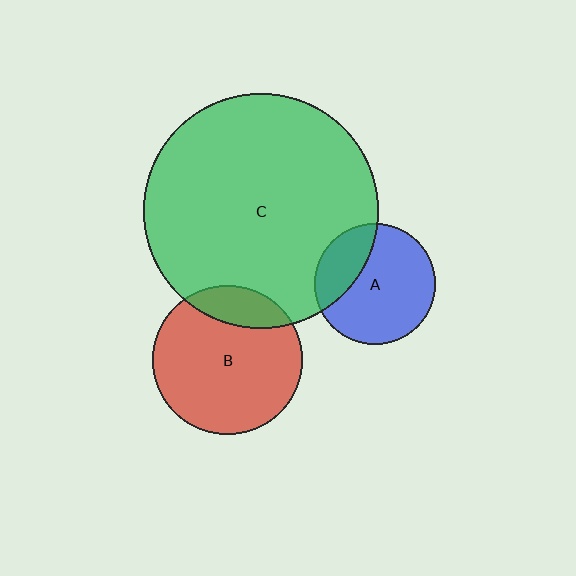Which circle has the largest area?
Circle C (green).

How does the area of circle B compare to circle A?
Approximately 1.5 times.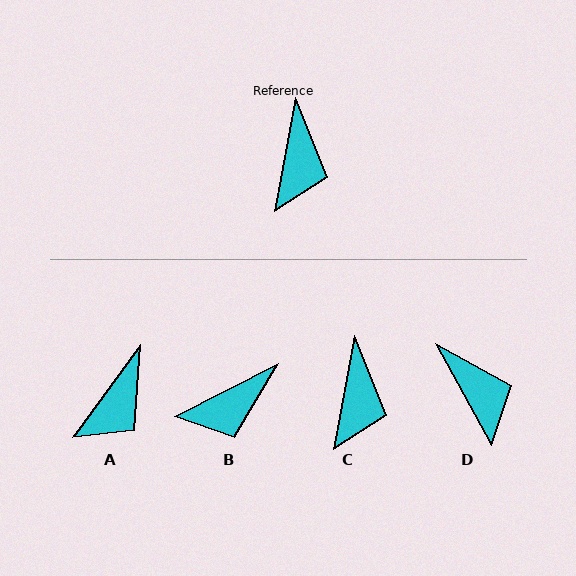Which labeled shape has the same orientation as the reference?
C.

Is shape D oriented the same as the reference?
No, it is off by about 39 degrees.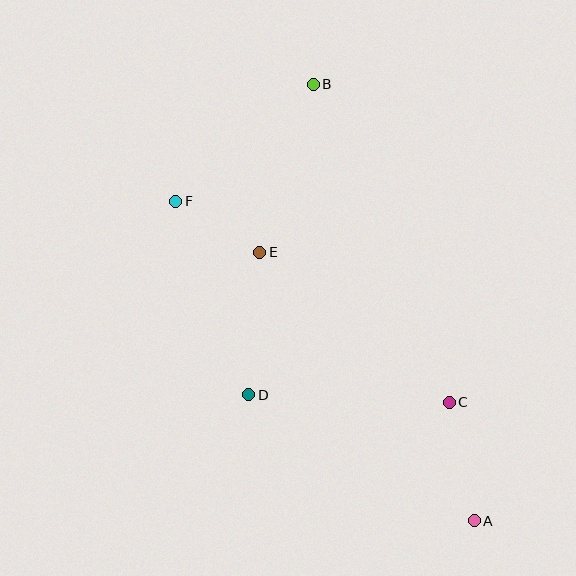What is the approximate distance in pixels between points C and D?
The distance between C and D is approximately 201 pixels.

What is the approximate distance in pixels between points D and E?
The distance between D and E is approximately 143 pixels.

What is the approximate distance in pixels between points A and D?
The distance between A and D is approximately 258 pixels.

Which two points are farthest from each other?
Points A and B are farthest from each other.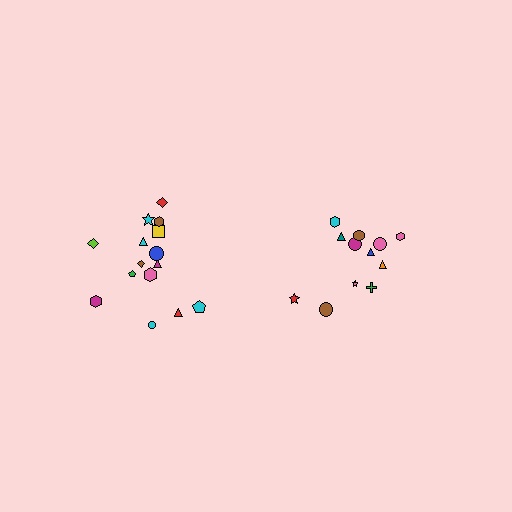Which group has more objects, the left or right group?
The left group.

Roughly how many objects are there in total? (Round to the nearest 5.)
Roughly 25 objects in total.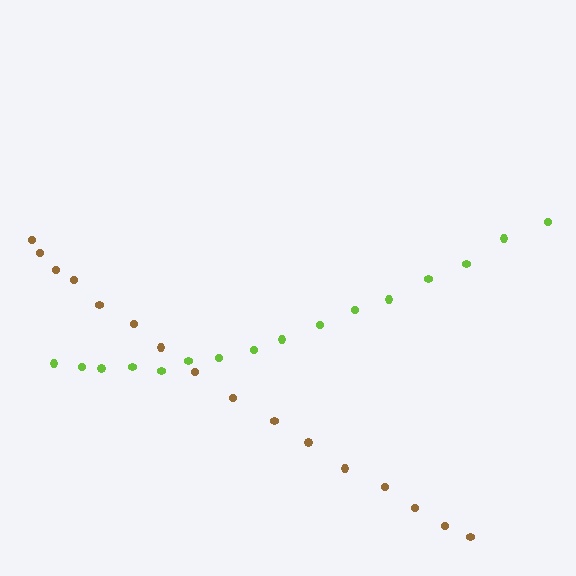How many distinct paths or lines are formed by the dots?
There are 2 distinct paths.